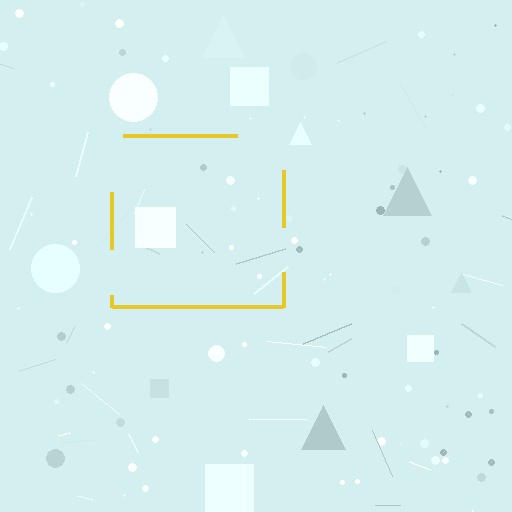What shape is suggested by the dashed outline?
The dashed outline suggests a square.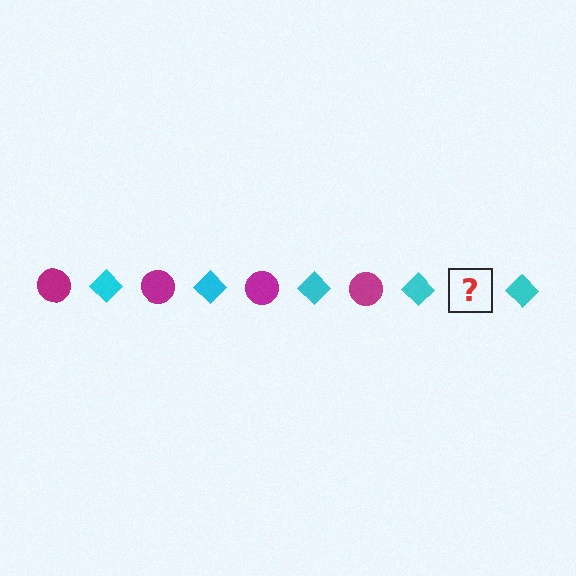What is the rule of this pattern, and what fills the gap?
The rule is that the pattern alternates between magenta circle and cyan diamond. The gap should be filled with a magenta circle.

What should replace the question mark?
The question mark should be replaced with a magenta circle.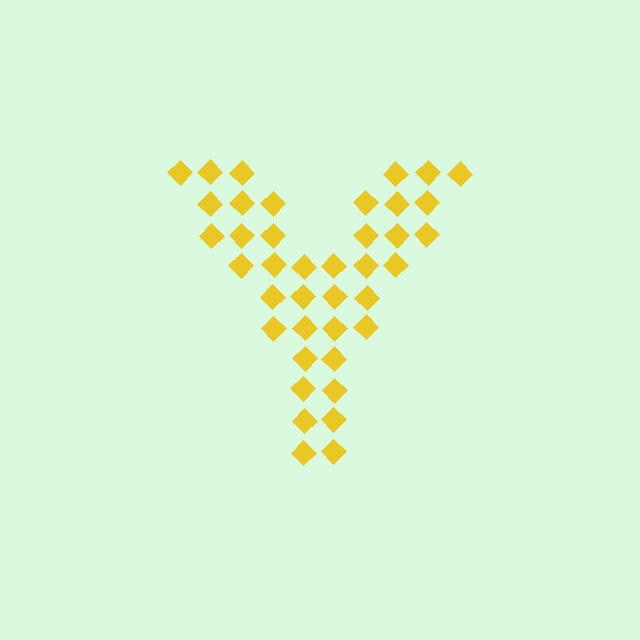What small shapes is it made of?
It is made of small diamonds.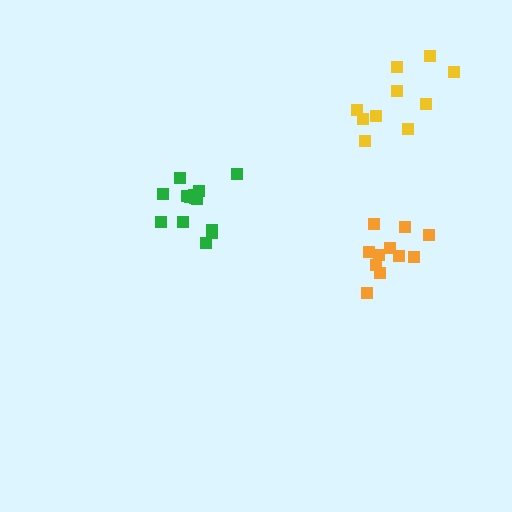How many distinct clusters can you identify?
There are 3 distinct clusters.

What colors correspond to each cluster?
The clusters are colored: orange, yellow, green.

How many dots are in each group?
Group 1: 11 dots, Group 2: 10 dots, Group 3: 14 dots (35 total).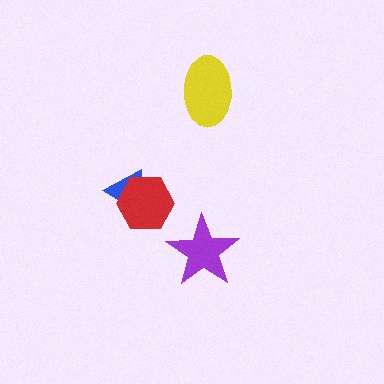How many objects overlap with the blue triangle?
1 object overlaps with the blue triangle.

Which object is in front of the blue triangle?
The red hexagon is in front of the blue triangle.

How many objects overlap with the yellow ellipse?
0 objects overlap with the yellow ellipse.